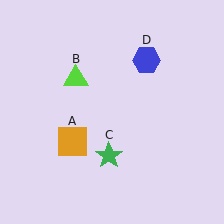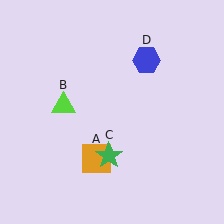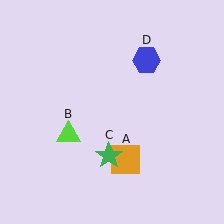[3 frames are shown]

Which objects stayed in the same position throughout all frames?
Green star (object C) and blue hexagon (object D) remained stationary.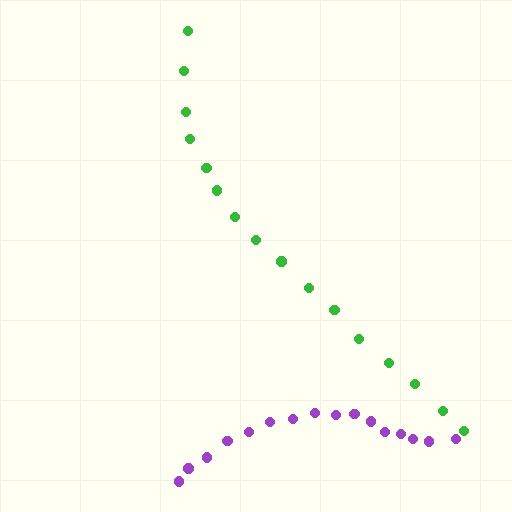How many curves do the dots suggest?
There are 2 distinct paths.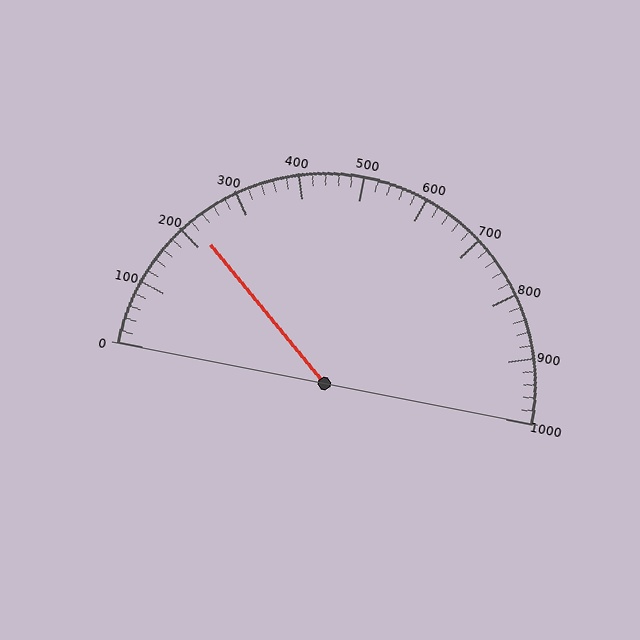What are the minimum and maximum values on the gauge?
The gauge ranges from 0 to 1000.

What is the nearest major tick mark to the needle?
The nearest major tick mark is 200.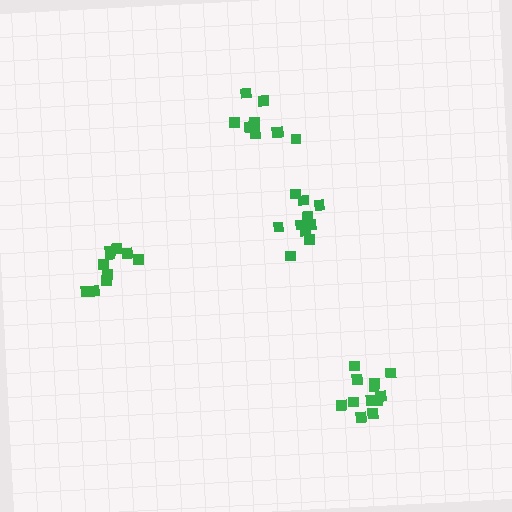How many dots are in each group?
Group 1: 12 dots, Group 2: 10 dots, Group 3: 10 dots, Group 4: 10 dots (42 total).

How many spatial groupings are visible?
There are 4 spatial groupings.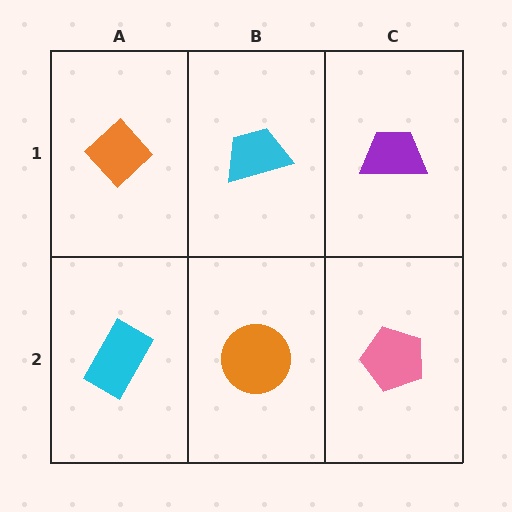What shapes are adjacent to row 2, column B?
A cyan trapezoid (row 1, column B), a cyan rectangle (row 2, column A), a pink pentagon (row 2, column C).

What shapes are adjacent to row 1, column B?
An orange circle (row 2, column B), an orange diamond (row 1, column A), a purple trapezoid (row 1, column C).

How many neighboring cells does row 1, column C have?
2.